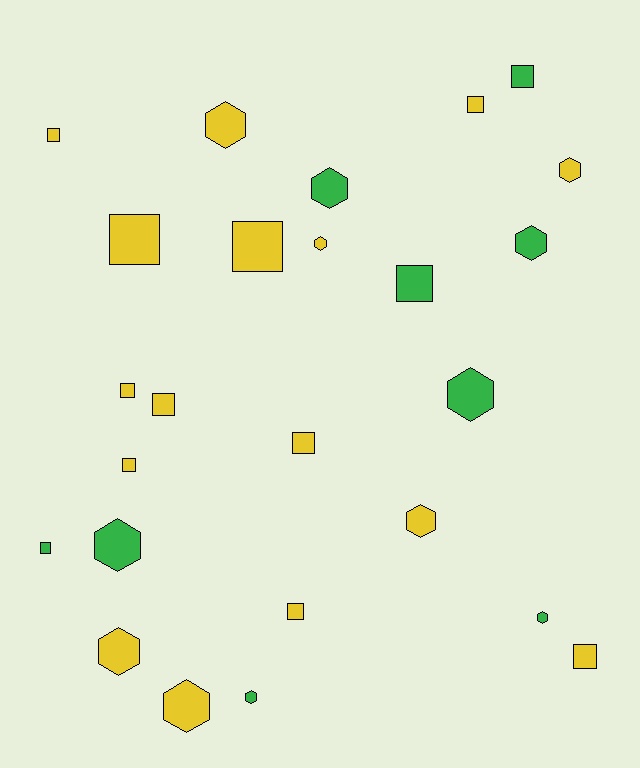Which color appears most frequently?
Yellow, with 16 objects.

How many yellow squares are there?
There are 10 yellow squares.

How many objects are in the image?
There are 25 objects.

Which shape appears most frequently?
Square, with 13 objects.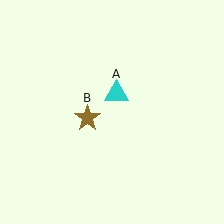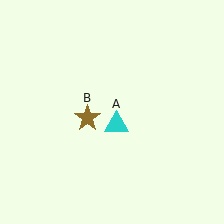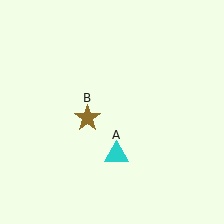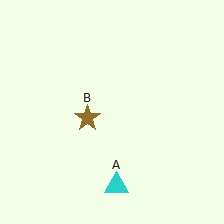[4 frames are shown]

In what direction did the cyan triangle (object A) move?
The cyan triangle (object A) moved down.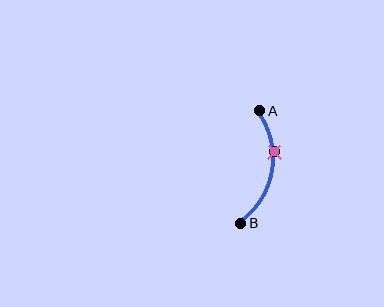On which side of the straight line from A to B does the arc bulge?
The arc bulges to the right of the straight line connecting A and B.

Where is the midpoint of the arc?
The arc midpoint is the point on the curve farthest from the straight line joining A and B. It sits to the right of that line.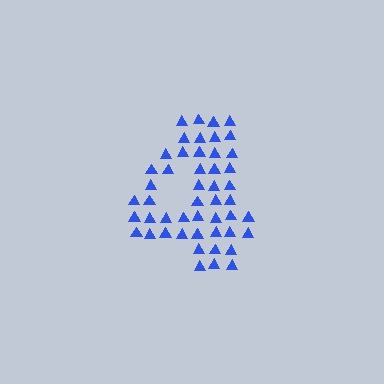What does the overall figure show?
The overall figure shows the digit 4.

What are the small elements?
The small elements are triangles.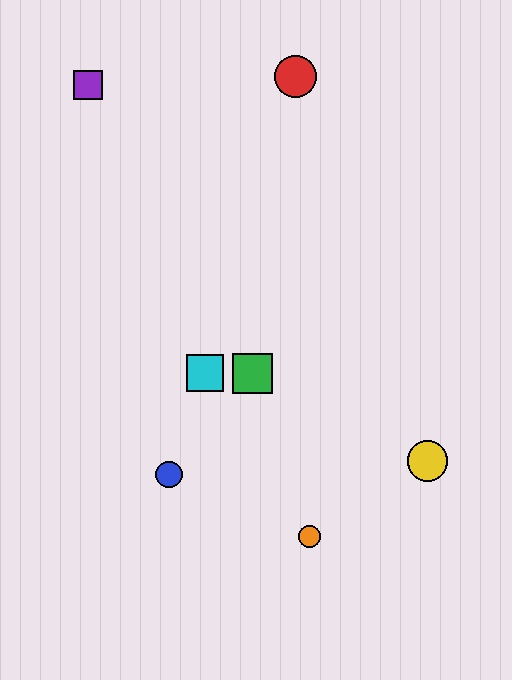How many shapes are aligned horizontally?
2 shapes (the green square, the cyan square) are aligned horizontally.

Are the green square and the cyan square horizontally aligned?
Yes, both are at y≈373.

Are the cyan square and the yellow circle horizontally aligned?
No, the cyan square is at y≈373 and the yellow circle is at y≈461.